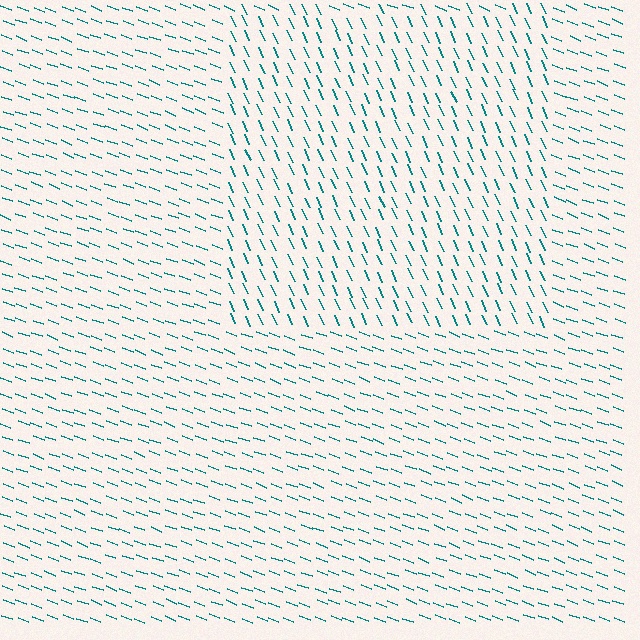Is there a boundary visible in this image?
Yes, there is a texture boundary formed by a change in line orientation.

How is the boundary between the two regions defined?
The boundary is defined purely by a change in line orientation (approximately 45 degrees difference). All lines are the same color and thickness.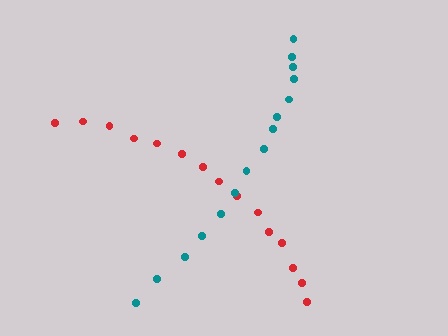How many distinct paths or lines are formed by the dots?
There are 2 distinct paths.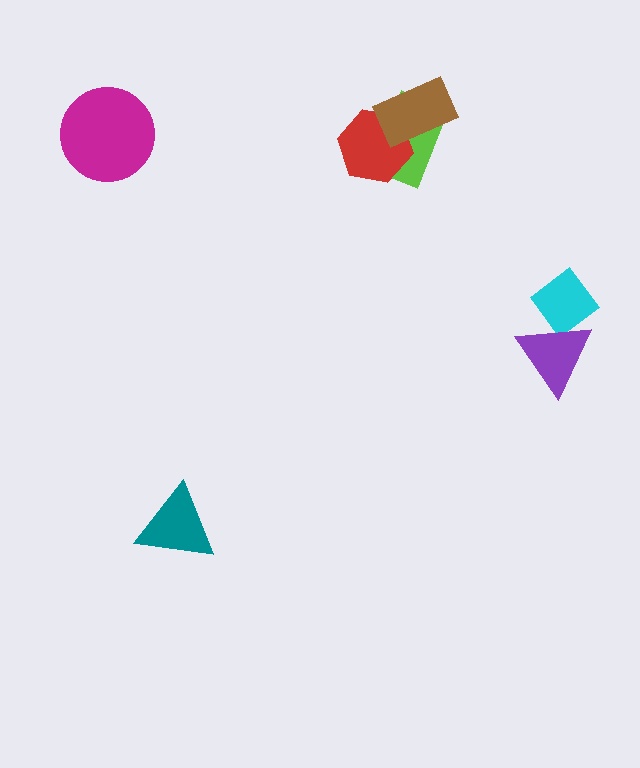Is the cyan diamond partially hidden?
Yes, it is partially covered by another shape.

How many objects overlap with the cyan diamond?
1 object overlaps with the cyan diamond.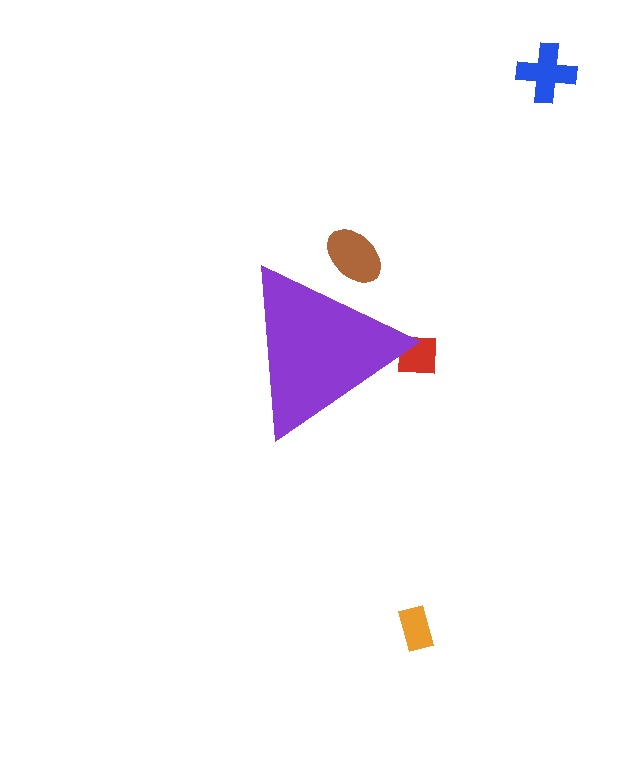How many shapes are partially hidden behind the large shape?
2 shapes are partially hidden.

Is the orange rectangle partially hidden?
No, the orange rectangle is fully visible.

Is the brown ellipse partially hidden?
Yes, the brown ellipse is partially hidden behind the purple triangle.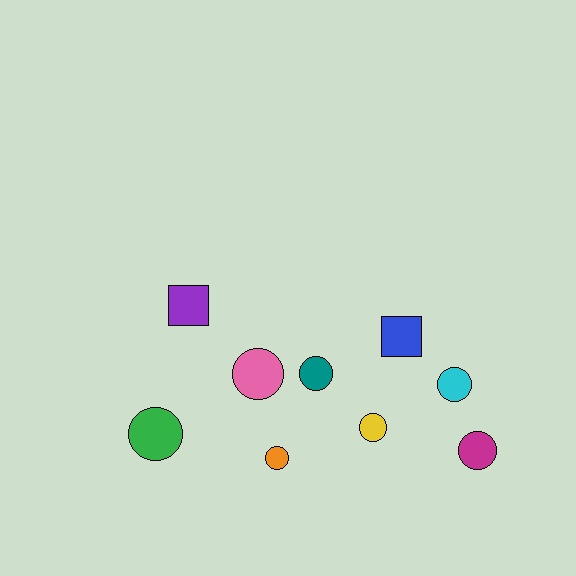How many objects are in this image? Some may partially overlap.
There are 9 objects.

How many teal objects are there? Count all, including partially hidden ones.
There is 1 teal object.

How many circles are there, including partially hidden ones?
There are 7 circles.